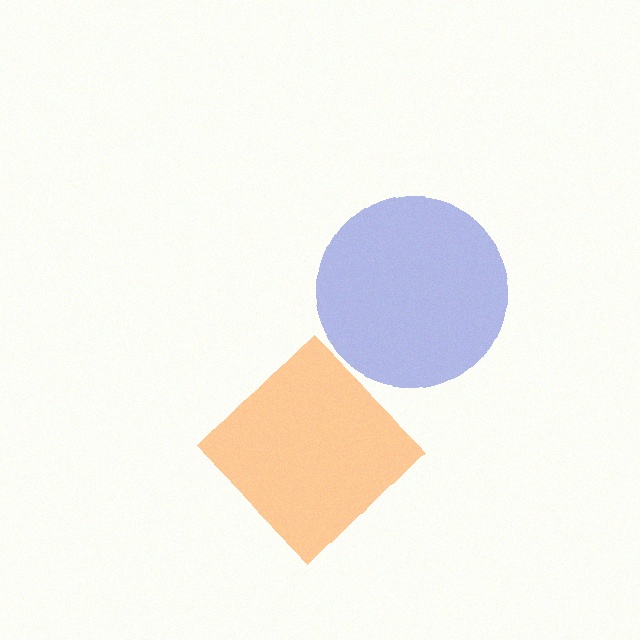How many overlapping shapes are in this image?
There are 2 overlapping shapes in the image.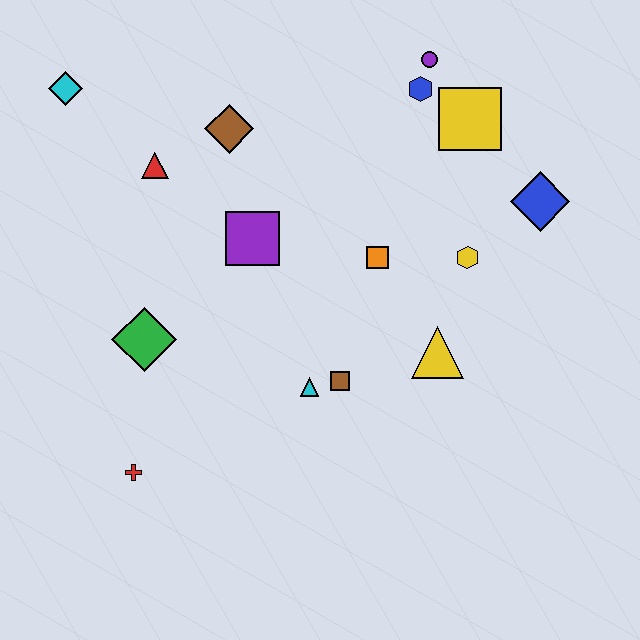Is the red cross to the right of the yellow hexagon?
No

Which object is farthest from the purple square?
The blue diamond is farthest from the purple square.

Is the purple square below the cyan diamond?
Yes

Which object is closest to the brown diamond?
The red triangle is closest to the brown diamond.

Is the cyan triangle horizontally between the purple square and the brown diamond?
No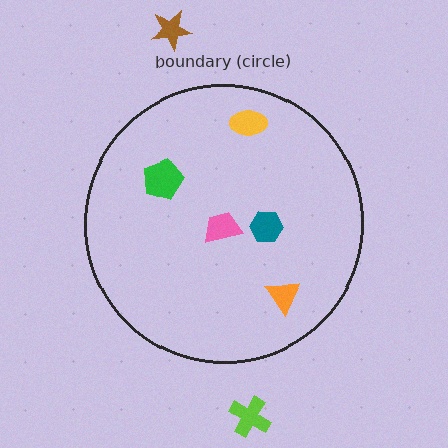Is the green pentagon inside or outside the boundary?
Inside.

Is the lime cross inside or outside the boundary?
Outside.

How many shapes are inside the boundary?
5 inside, 2 outside.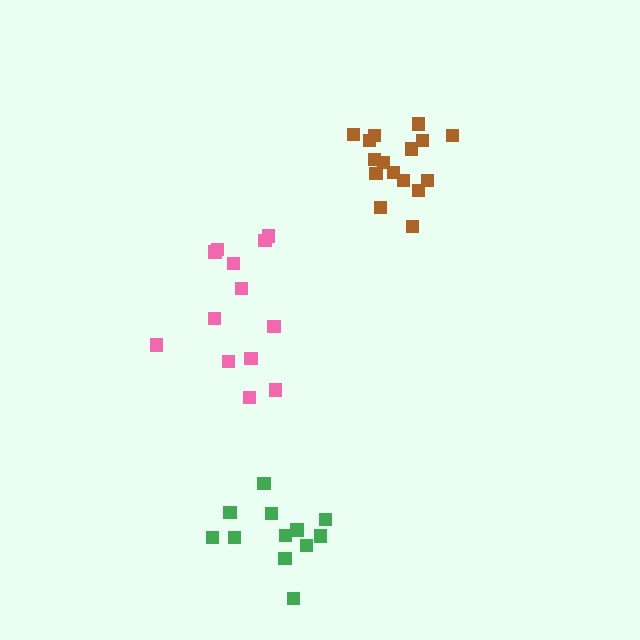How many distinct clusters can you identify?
There are 3 distinct clusters.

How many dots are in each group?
Group 1: 16 dots, Group 2: 13 dots, Group 3: 12 dots (41 total).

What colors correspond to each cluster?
The clusters are colored: brown, pink, green.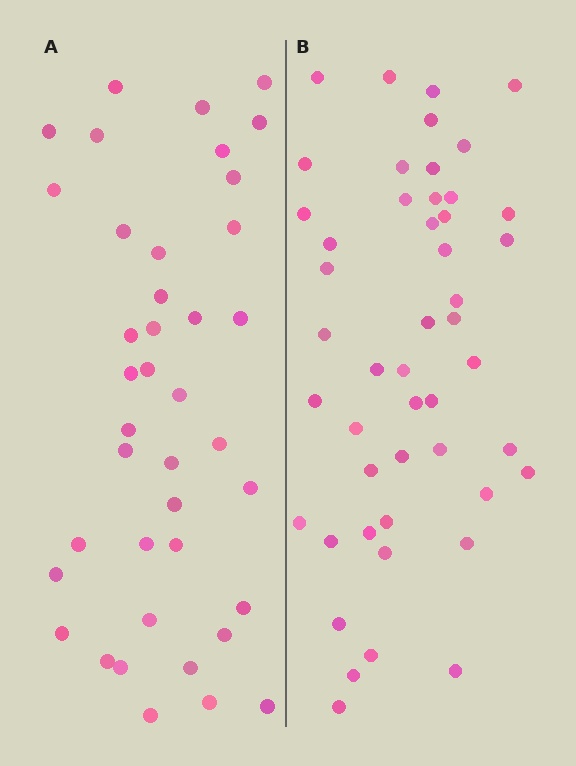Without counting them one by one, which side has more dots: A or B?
Region B (the right region) has more dots.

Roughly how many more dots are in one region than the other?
Region B has roughly 8 or so more dots than region A.